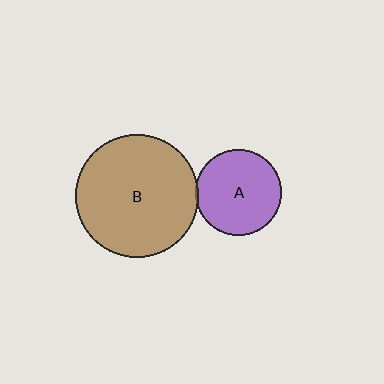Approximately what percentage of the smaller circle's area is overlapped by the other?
Approximately 5%.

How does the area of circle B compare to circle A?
Approximately 2.0 times.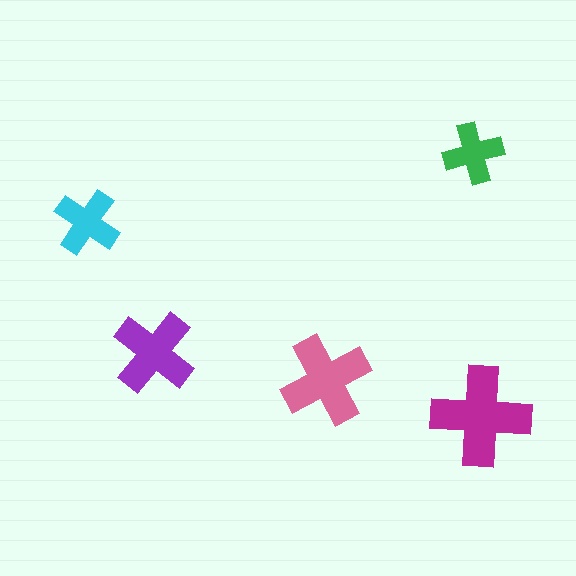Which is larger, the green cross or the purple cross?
The purple one.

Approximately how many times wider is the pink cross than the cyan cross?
About 1.5 times wider.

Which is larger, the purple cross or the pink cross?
The pink one.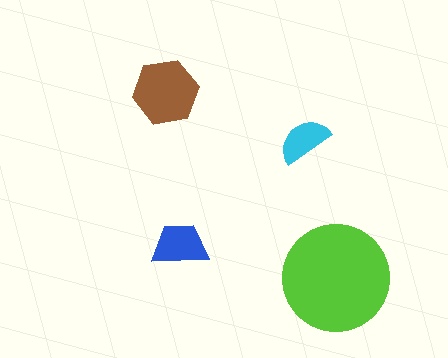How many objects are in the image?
There are 4 objects in the image.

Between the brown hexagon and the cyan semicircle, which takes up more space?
The brown hexagon.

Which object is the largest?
The lime circle.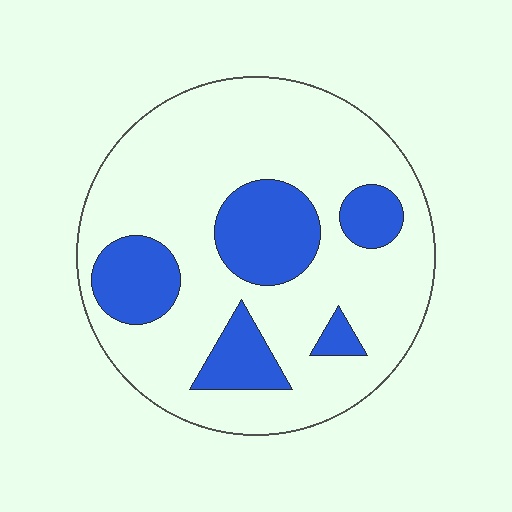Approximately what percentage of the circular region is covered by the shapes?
Approximately 25%.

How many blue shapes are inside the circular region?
5.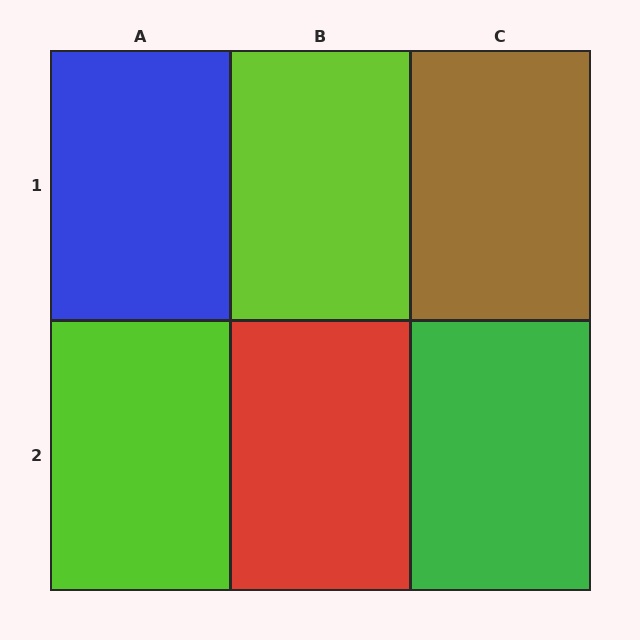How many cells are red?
1 cell is red.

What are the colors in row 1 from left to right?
Blue, lime, brown.